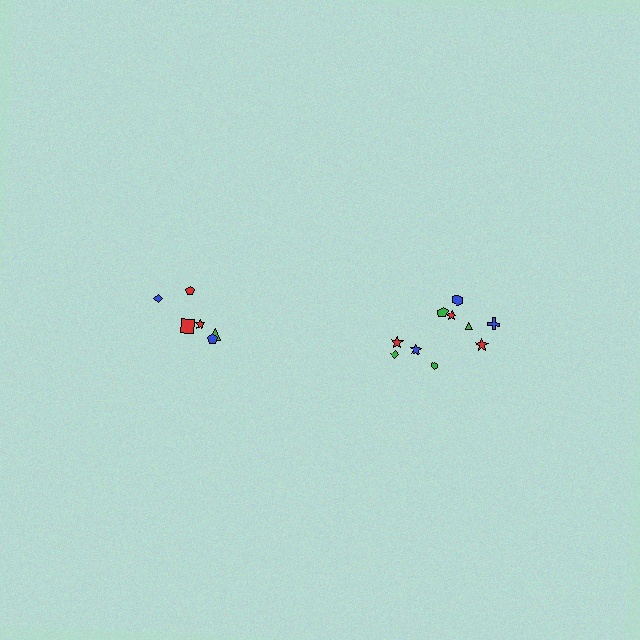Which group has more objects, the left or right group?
The right group.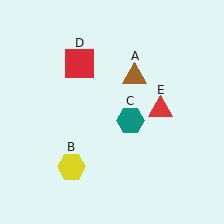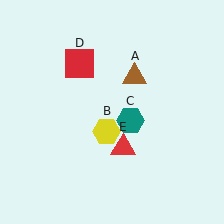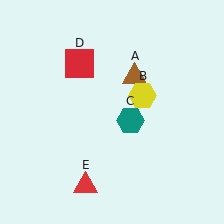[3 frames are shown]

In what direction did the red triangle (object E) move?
The red triangle (object E) moved down and to the left.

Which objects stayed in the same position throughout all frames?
Brown triangle (object A) and teal hexagon (object C) and red square (object D) remained stationary.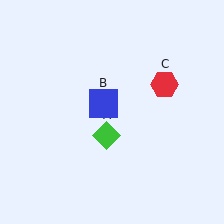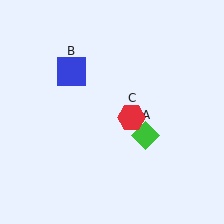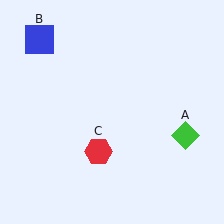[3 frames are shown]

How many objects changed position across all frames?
3 objects changed position: green diamond (object A), blue square (object B), red hexagon (object C).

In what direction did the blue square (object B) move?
The blue square (object B) moved up and to the left.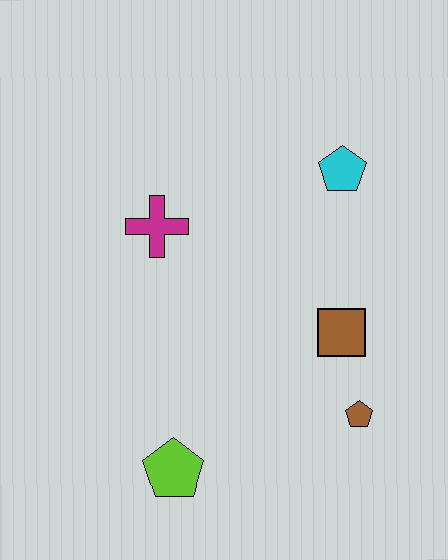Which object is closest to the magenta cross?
The cyan pentagon is closest to the magenta cross.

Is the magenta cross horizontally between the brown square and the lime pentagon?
No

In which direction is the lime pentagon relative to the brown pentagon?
The lime pentagon is to the left of the brown pentagon.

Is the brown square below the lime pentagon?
No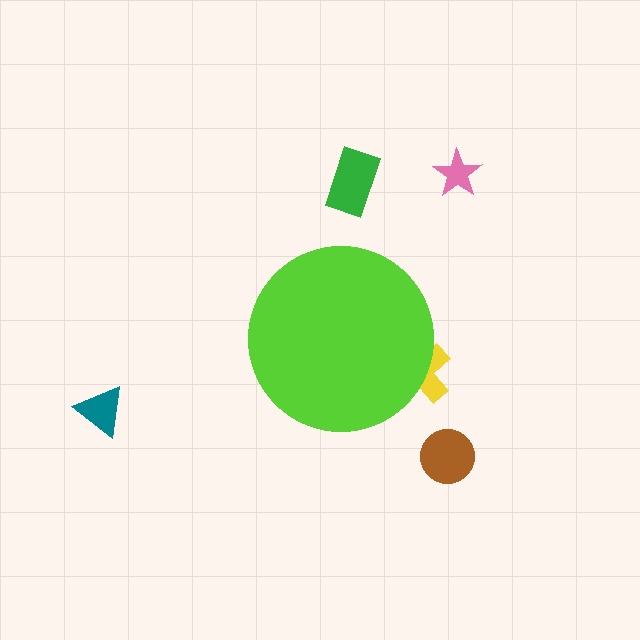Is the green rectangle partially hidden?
No, the green rectangle is fully visible.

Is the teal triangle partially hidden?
No, the teal triangle is fully visible.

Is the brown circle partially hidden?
No, the brown circle is fully visible.